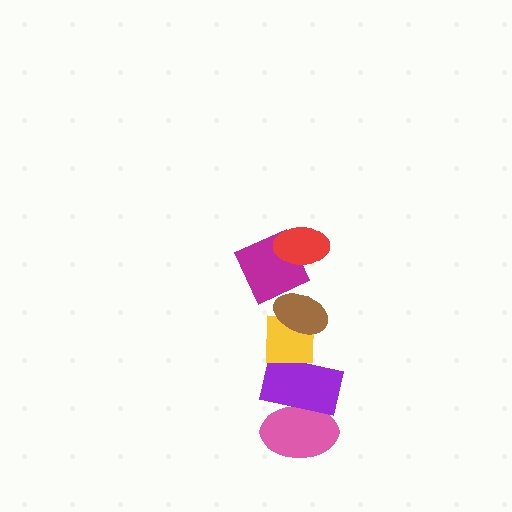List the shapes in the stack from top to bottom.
From top to bottom: the red ellipse, the magenta square, the brown ellipse, the yellow square, the purple rectangle, the pink ellipse.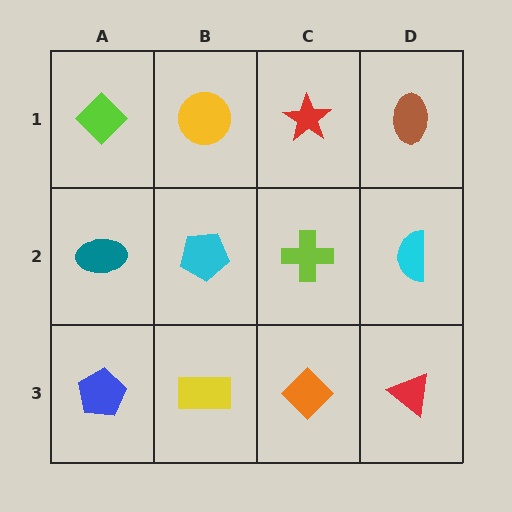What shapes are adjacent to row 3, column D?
A cyan semicircle (row 2, column D), an orange diamond (row 3, column C).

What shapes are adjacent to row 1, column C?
A lime cross (row 2, column C), a yellow circle (row 1, column B), a brown ellipse (row 1, column D).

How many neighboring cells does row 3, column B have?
3.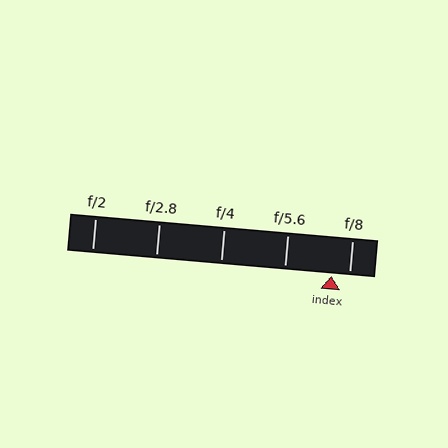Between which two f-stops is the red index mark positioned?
The index mark is between f/5.6 and f/8.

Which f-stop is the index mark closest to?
The index mark is closest to f/8.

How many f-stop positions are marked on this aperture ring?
There are 5 f-stop positions marked.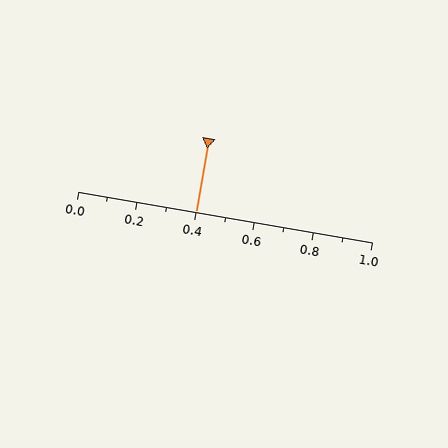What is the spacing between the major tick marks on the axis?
The major ticks are spaced 0.2 apart.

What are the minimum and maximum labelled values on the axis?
The axis runs from 0.0 to 1.0.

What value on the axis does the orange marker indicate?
The marker indicates approximately 0.4.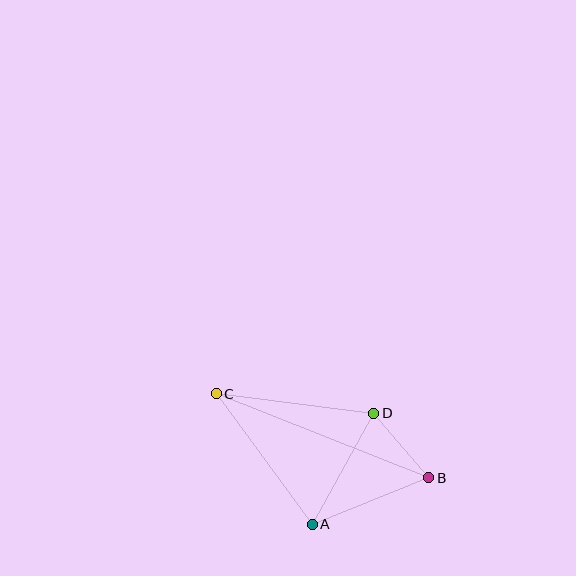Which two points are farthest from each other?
Points B and C are farthest from each other.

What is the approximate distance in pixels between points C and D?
The distance between C and D is approximately 159 pixels.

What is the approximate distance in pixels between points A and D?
The distance between A and D is approximately 127 pixels.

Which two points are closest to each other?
Points B and D are closest to each other.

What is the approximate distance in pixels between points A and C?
The distance between A and C is approximately 162 pixels.